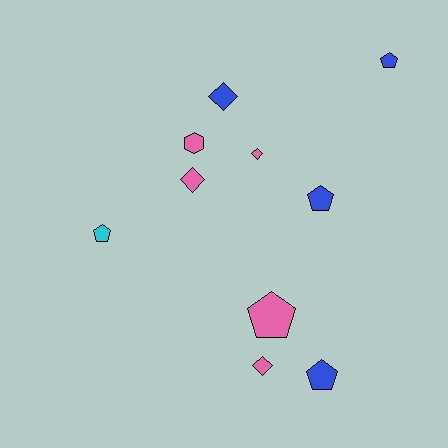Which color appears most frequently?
Pink, with 5 objects.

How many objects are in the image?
There are 10 objects.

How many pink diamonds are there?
There are 3 pink diamonds.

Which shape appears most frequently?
Pentagon, with 5 objects.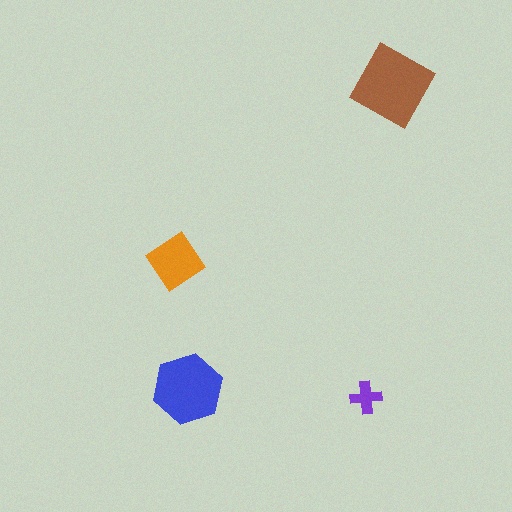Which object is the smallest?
The purple cross.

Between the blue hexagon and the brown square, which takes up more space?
The brown square.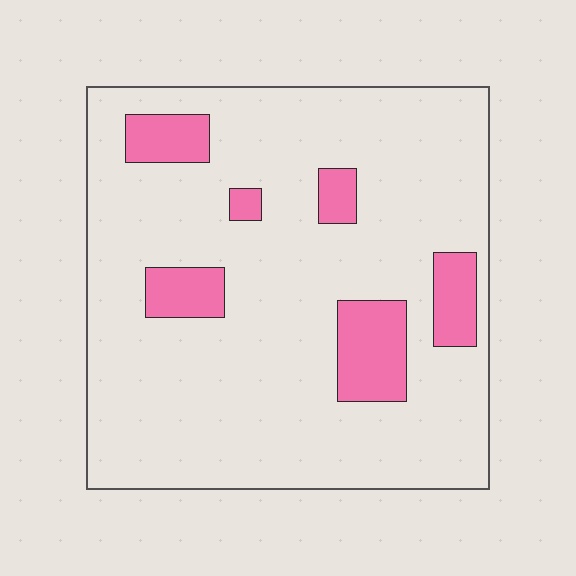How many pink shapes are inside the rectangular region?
6.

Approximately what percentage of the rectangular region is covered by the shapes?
Approximately 15%.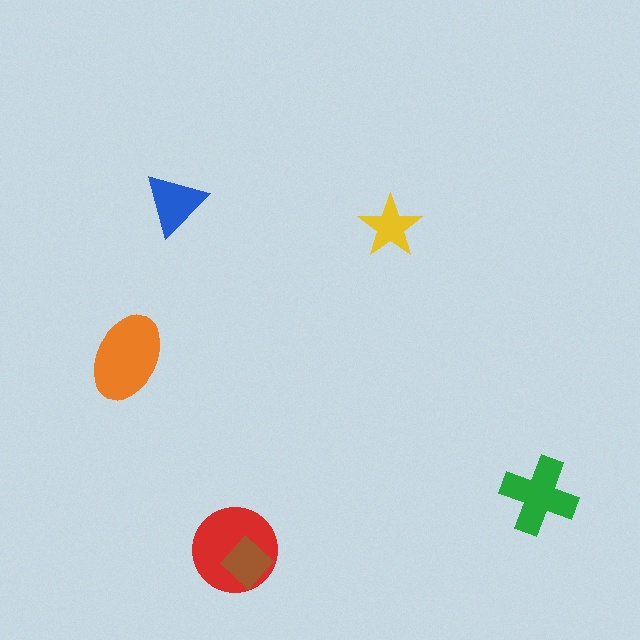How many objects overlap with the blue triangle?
0 objects overlap with the blue triangle.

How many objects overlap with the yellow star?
0 objects overlap with the yellow star.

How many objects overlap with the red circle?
1 object overlaps with the red circle.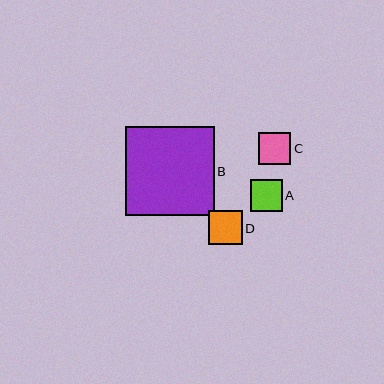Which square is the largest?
Square B is the largest with a size of approximately 89 pixels.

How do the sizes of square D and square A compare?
Square D and square A are approximately the same size.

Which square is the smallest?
Square A is the smallest with a size of approximately 32 pixels.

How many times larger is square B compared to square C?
Square B is approximately 2.8 times the size of square C.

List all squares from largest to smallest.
From largest to smallest: B, D, C, A.